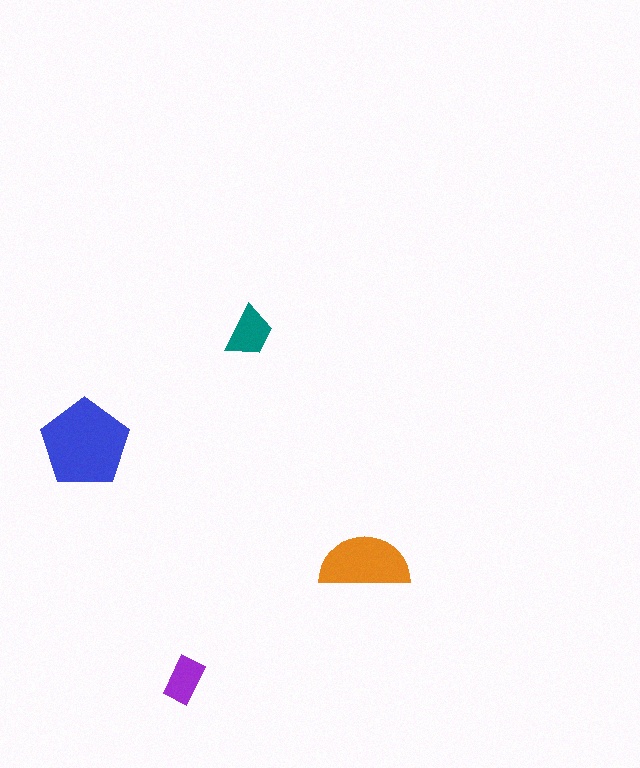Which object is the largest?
The blue pentagon.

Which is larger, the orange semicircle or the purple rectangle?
The orange semicircle.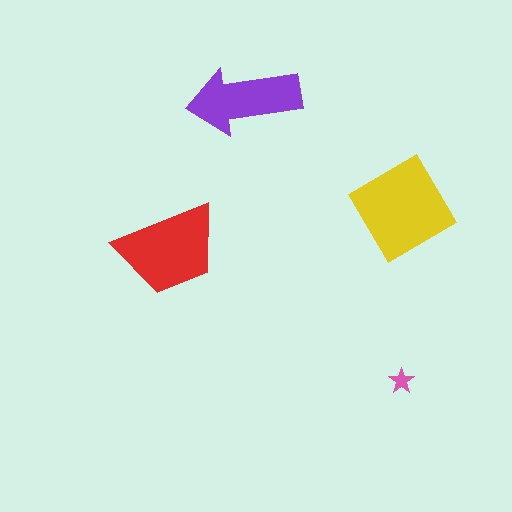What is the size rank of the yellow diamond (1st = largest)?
1st.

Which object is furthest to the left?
The red trapezoid is leftmost.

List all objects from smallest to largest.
The pink star, the purple arrow, the red trapezoid, the yellow diamond.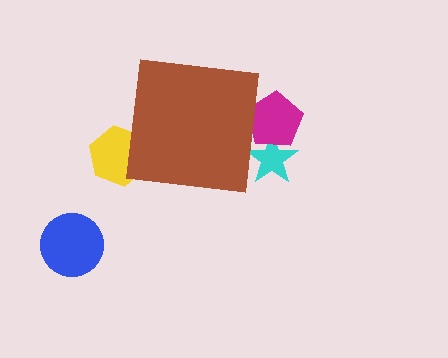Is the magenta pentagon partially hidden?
Yes, the magenta pentagon is partially hidden behind the brown square.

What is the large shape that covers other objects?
A brown square.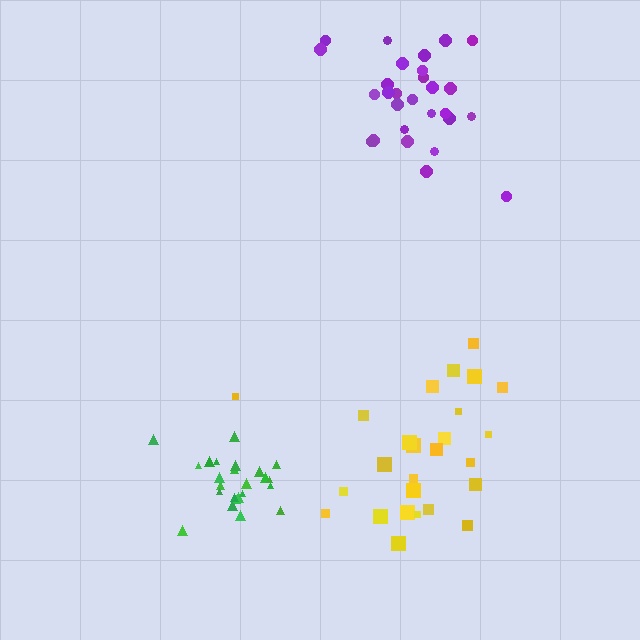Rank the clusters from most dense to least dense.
green, purple, yellow.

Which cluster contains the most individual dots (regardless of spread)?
Purple (28).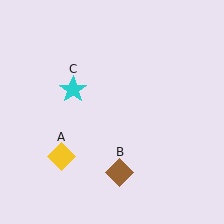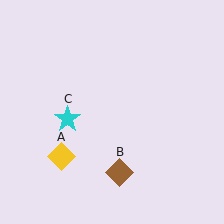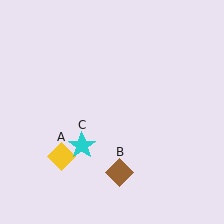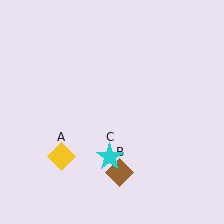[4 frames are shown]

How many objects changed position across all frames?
1 object changed position: cyan star (object C).